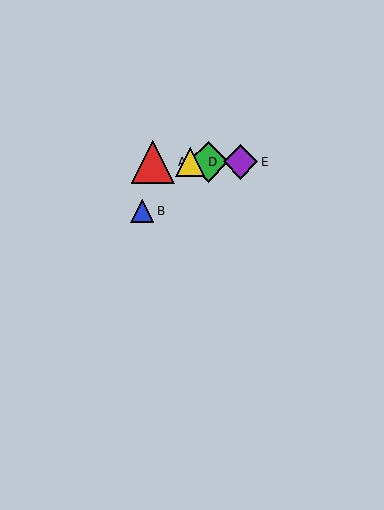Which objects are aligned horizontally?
Objects A, C, D, E are aligned horizontally.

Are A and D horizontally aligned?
Yes, both are at y≈162.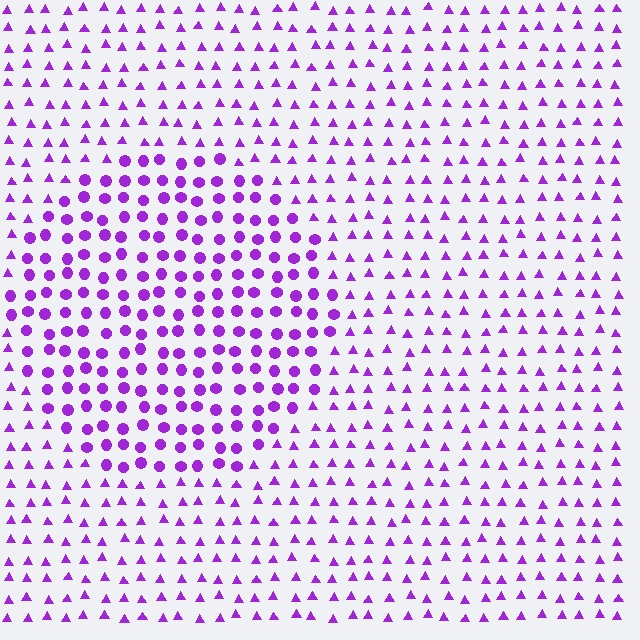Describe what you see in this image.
The image is filled with small purple elements arranged in a uniform grid. A circle-shaped region contains circles, while the surrounding area contains triangles. The boundary is defined purely by the change in element shape.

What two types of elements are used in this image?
The image uses circles inside the circle region and triangles outside it.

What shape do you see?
I see a circle.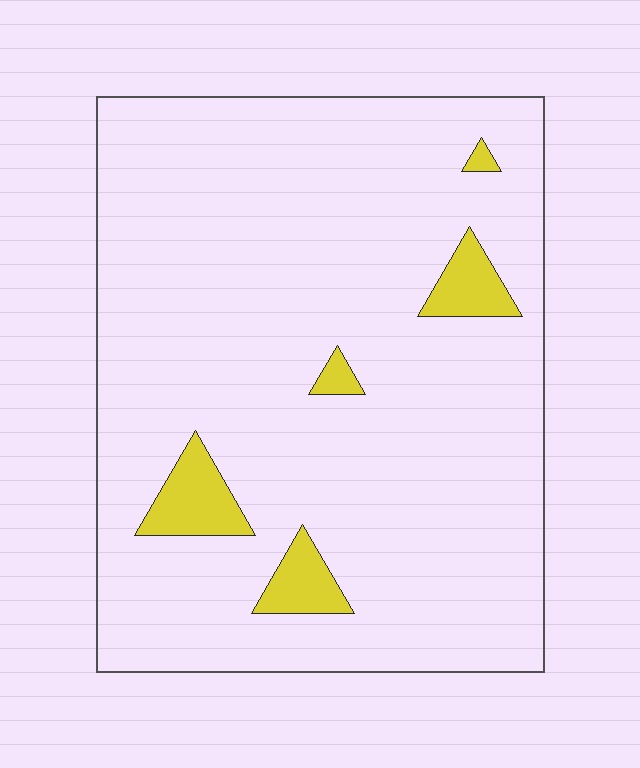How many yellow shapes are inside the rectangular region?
5.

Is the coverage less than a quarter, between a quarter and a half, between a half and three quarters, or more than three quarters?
Less than a quarter.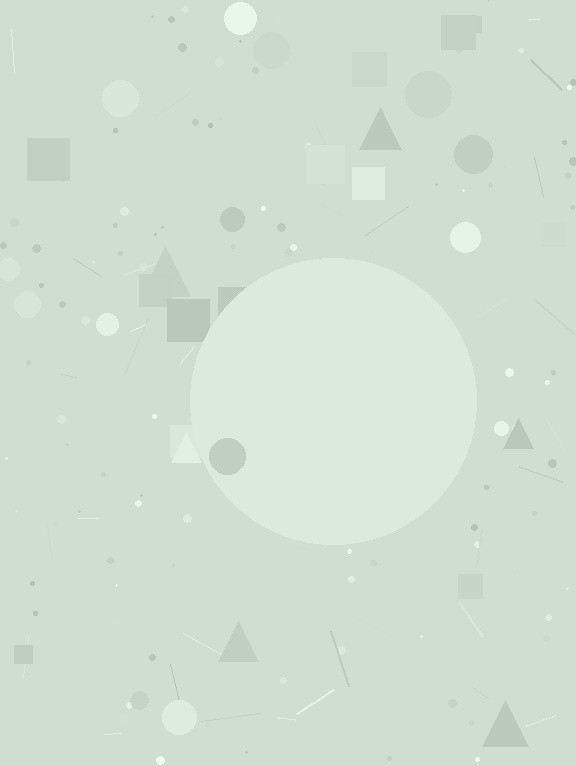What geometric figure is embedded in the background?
A circle is embedded in the background.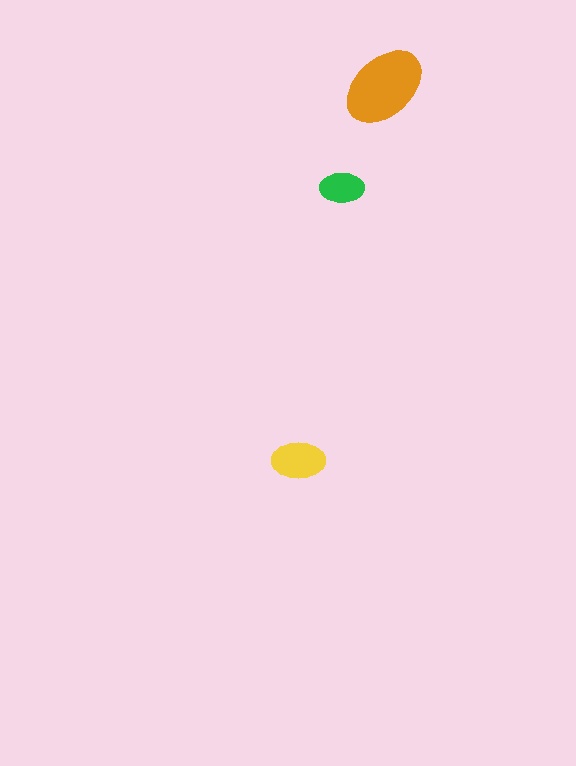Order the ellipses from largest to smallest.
the orange one, the yellow one, the green one.